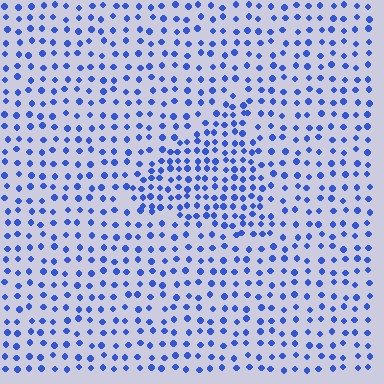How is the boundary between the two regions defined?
The boundary is defined by a change in element density (approximately 1.7x ratio). All elements are the same color, size, and shape.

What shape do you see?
I see a triangle.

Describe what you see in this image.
The image contains small blue elements arranged at two different densities. A triangle-shaped region is visible where the elements are more densely packed than the surrounding area.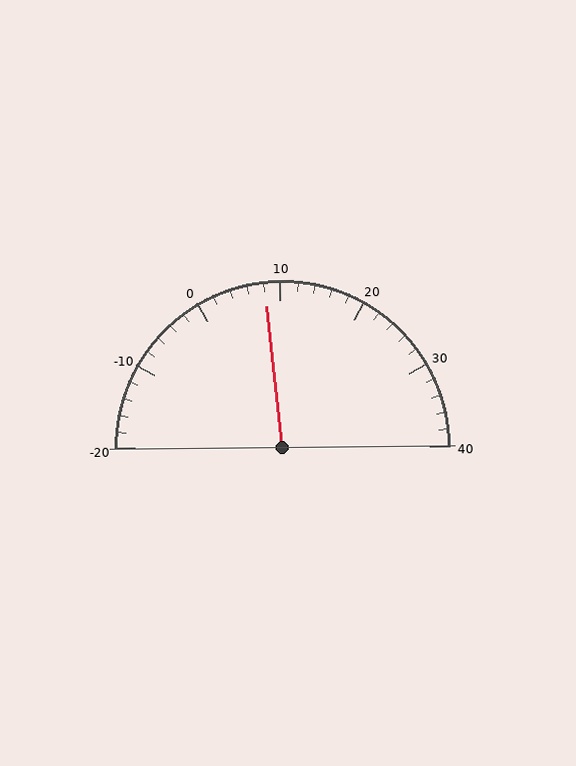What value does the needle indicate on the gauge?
The needle indicates approximately 8.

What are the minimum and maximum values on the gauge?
The gauge ranges from -20 to 40.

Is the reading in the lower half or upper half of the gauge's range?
The reading is in the lower half of the range (-20 to 40).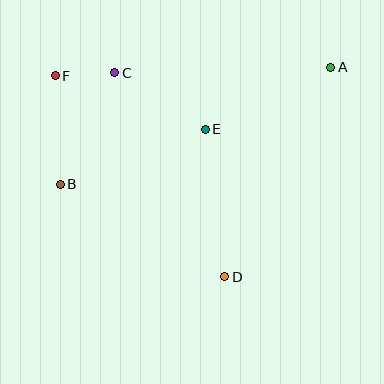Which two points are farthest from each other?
Points A and B are farthest from each other.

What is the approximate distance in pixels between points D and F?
The distance between D and F is approximately 262 pixels.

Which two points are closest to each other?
Points C and F are closest to each other.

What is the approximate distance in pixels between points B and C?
The distance between B and C is approximately 124 pixels.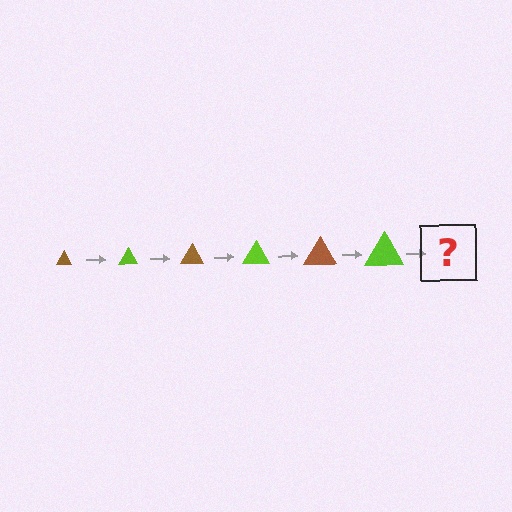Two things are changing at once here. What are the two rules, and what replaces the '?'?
The two rules are that the triangle grows larger each step and the color cycles through brown and lime. The '?' should be a brown triangle, larger than the previous one.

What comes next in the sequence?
The next element should be a brown triangle, larger than the previous one.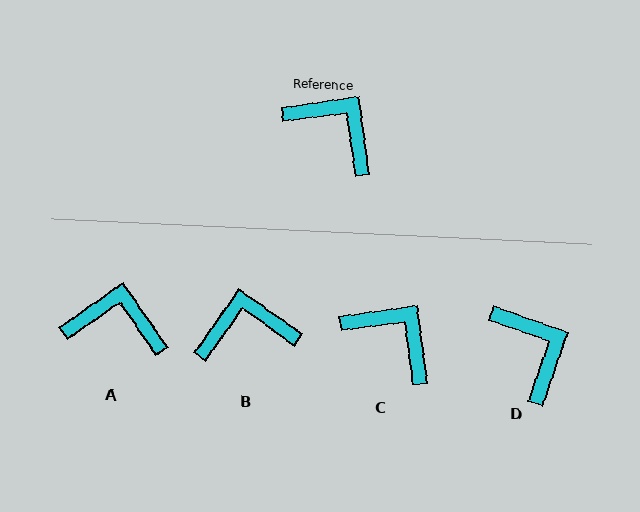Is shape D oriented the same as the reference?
No, it is off by about 27 degrees.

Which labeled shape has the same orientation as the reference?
C.